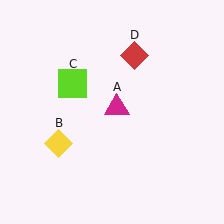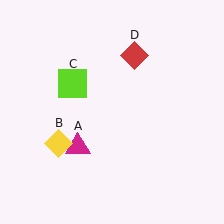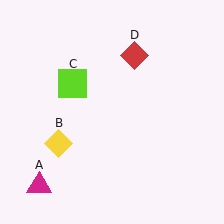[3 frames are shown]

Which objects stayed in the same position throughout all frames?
Yellow diamond (object B) and lime square (object C) and red diamond (object D) remained stationary.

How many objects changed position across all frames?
1 object changed position: magenta triangle (object A).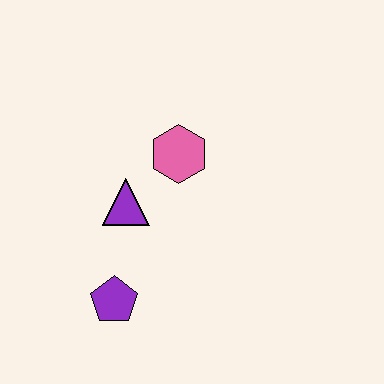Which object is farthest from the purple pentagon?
The pink hexagon is farthest from the purple pentagon.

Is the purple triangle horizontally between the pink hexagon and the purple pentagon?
Yes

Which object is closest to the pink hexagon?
The purple triangle is closest to the pink hexagon.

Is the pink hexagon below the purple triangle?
No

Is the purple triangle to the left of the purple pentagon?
No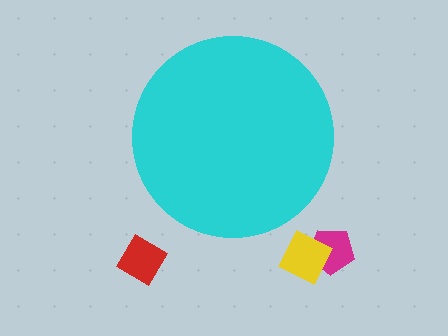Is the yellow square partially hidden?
No, the yellow square is fully visible.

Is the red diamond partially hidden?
No, the red diamond is fully visible.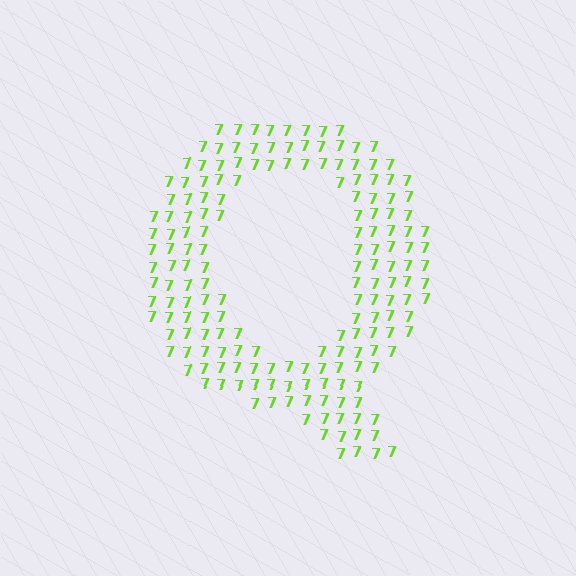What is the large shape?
The large shape is the letter Q.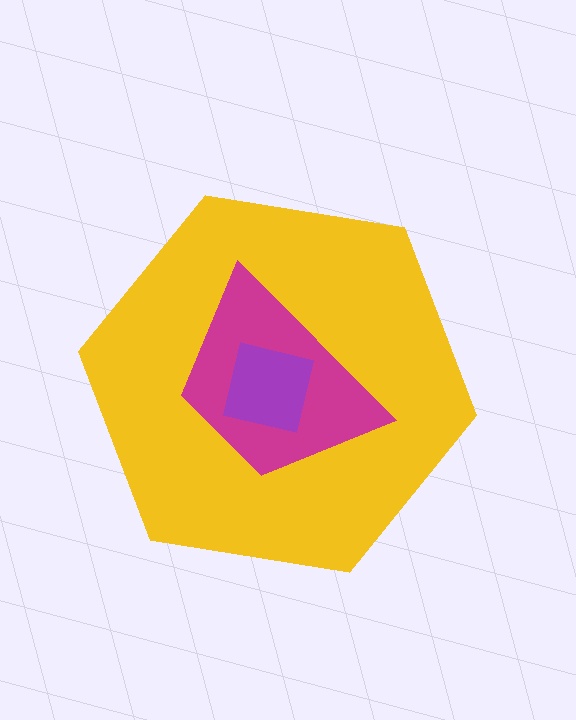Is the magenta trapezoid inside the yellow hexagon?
Yes.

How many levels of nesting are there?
3.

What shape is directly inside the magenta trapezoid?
The purple square.